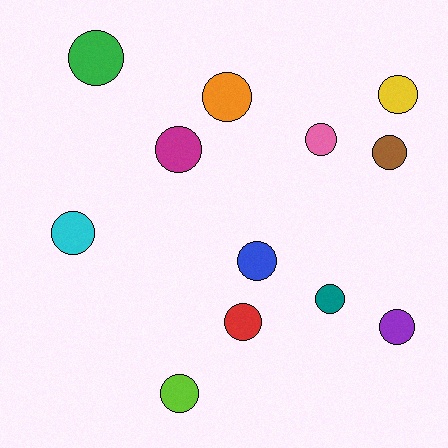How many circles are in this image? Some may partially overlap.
There are 12 circles.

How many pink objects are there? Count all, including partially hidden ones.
There is 1 pink object.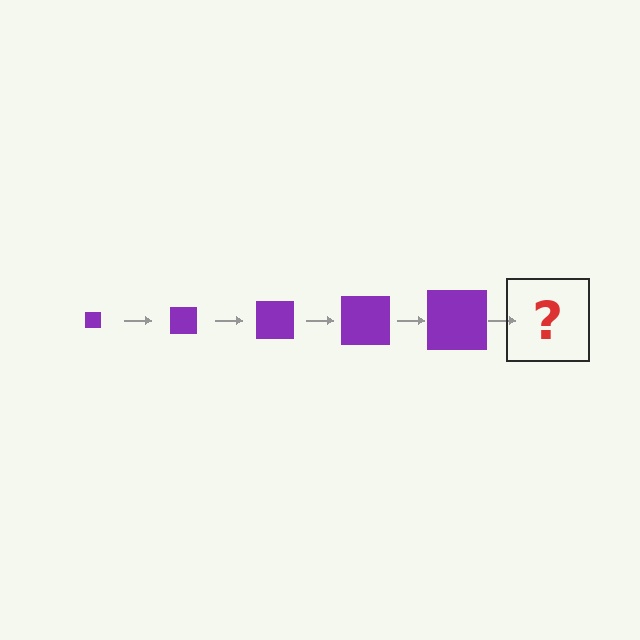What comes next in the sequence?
The next element should be a purple square, larger than the previous one.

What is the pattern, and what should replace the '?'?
The pattern is that the square gets progressively larger each step. The '?' should be a purple square, larger than the previous one.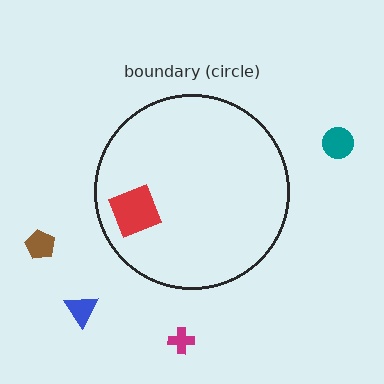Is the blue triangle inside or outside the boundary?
Outside.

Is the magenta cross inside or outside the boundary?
Outside.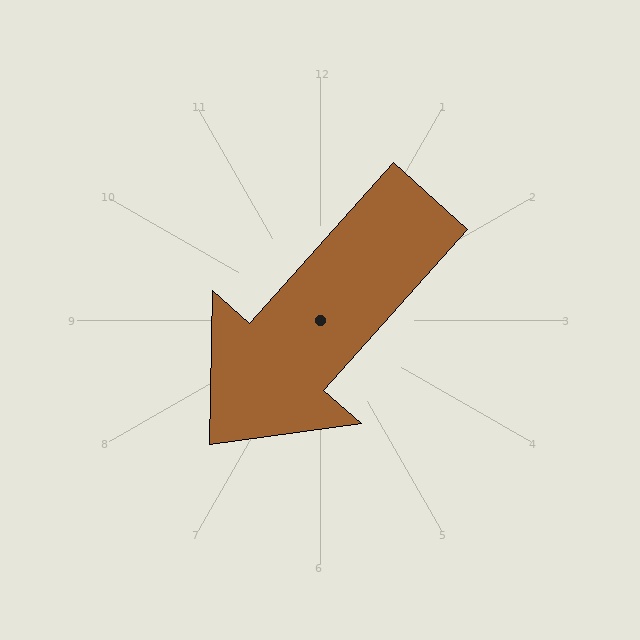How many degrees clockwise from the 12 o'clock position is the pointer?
Approximately 222 degrees.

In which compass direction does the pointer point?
Southwest.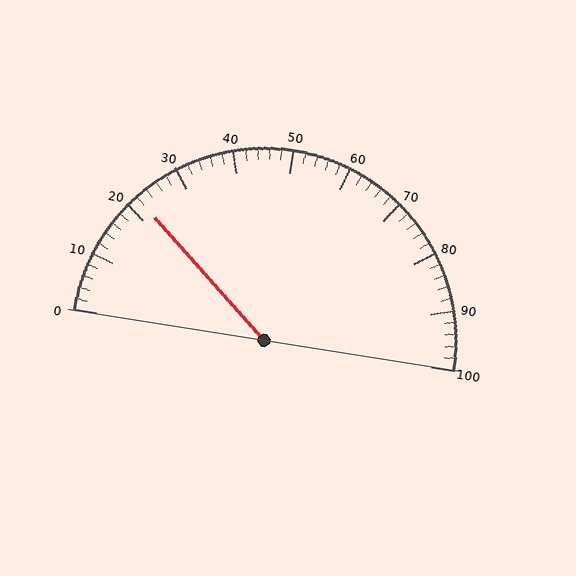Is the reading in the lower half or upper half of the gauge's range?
The reading is in the lower half of the range (0 to 100).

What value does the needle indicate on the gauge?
The needle indicates approximately 22.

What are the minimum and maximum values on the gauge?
The gauge ranges from 0 to 100.